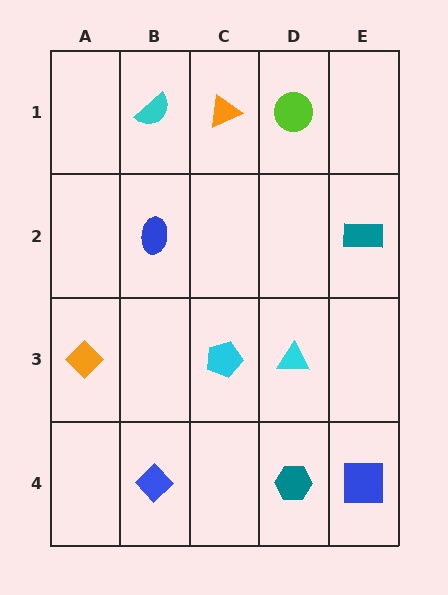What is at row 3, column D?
A cyan triangle.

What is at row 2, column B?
A blue ellipse.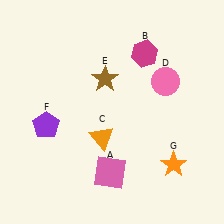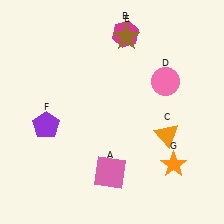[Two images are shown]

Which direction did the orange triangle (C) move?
The orange triangle (C) moved right.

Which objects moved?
The objects that moved are: the magenta hexagon (B), the orange triangle (C), the brown star (E).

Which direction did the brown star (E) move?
The brown star (E) moved up.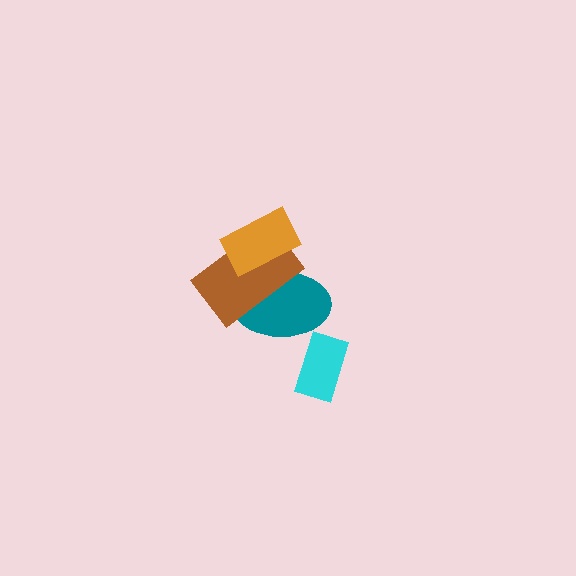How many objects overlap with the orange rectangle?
2 objects overlap with the orange rectangle.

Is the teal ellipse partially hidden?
Yes, it is partially covered by another shape.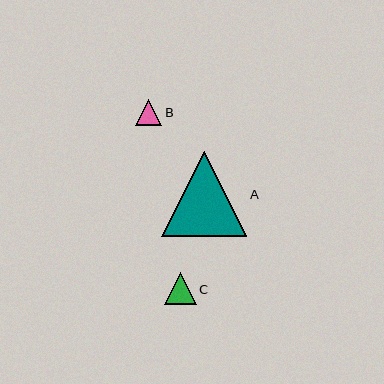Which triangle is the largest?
Triangle A is the largest with a size of approximately 85 pixels.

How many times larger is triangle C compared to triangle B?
Triangle C is approximately 1.2 times the size of triangle B.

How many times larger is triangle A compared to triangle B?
Triangle A is approximately 3.3 times the size of triangle B.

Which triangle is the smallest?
Triangle B is the smallest with a size of approximately 26 pixels.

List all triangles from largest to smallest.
From largest to smallest: A, C, B.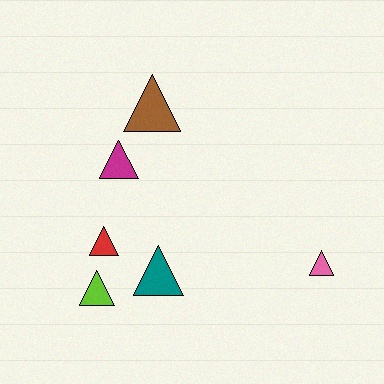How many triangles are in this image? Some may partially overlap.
There are 6 triangles.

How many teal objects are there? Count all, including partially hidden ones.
There is 1 teal object.